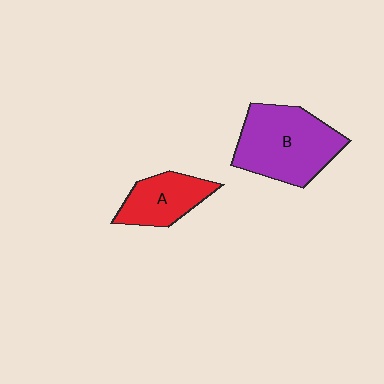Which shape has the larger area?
Shape B (purple).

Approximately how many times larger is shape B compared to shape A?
Approximately 1.7 times.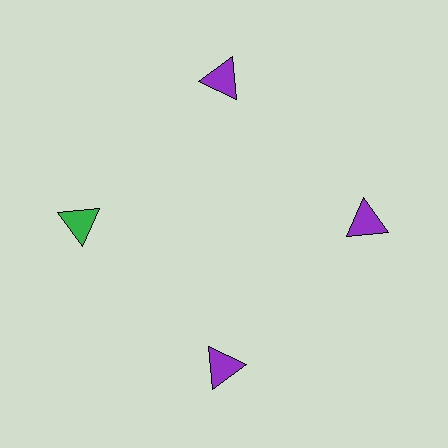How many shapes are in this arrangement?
There are 4 shapes arranged in a ring pattern.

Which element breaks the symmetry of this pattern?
The green triangle at roughly the 9 o'clock position breaks the symmetry. All other shapes are purple triangles.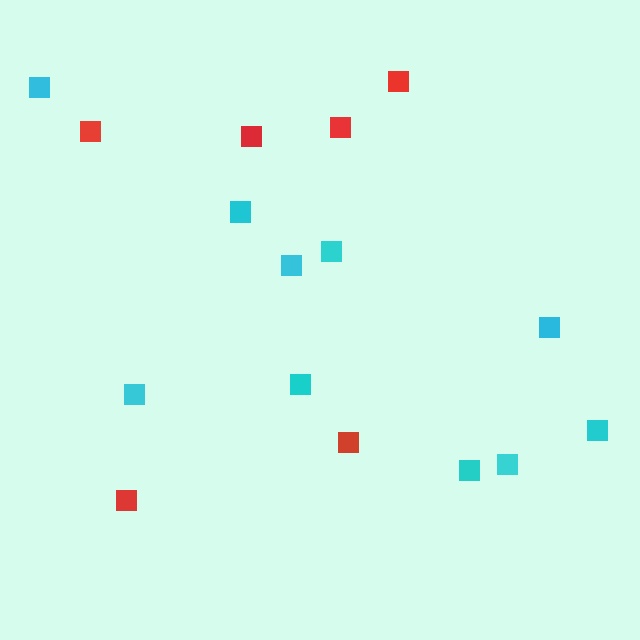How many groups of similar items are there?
There are 2 groups: one group of red squares (6) and one group of cyan squares (10).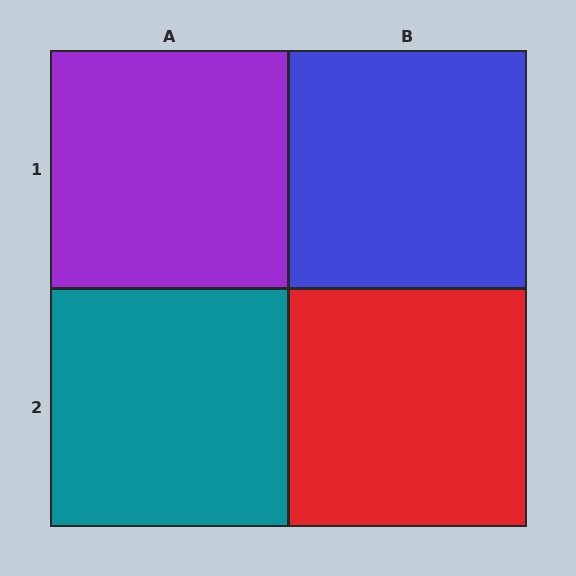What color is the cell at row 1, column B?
Blue.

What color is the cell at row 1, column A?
Purple.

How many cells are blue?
1 cell is blue.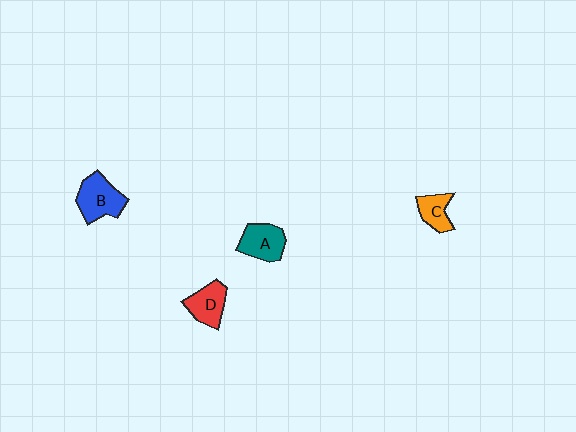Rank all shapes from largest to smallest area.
From largest to smallest: B (blue), A (teal), D (red), C (orange).